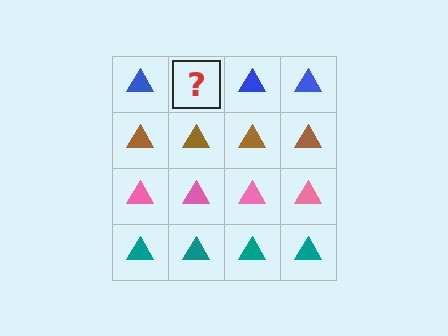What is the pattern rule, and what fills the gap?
The rule is that each row has a consistent color. The gap should be filled with a blue triangle.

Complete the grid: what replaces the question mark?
The question mark should be replaced with a blue triangle.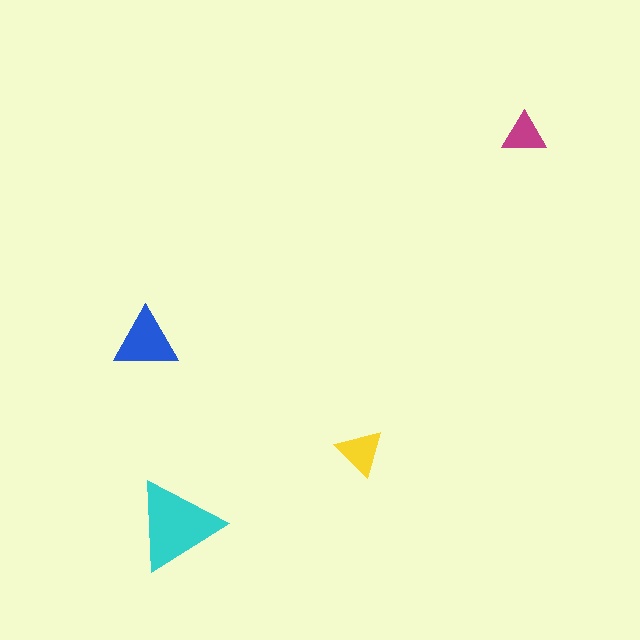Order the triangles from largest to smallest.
the cyan one, the blue one, the yellow one, the magenta one.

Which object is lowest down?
The cyan triangle is bottommost.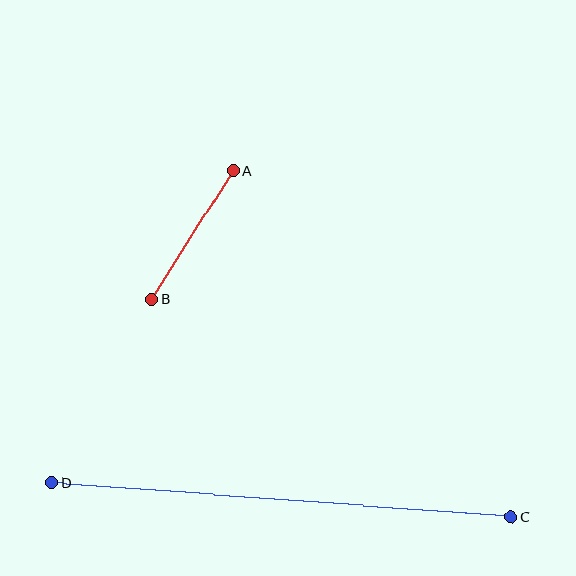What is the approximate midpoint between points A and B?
The midpoint is at approximately (192, 235) pixels.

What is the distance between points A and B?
The distance is approximately 152 pixels.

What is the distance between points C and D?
The distance is approximately 461 pixels.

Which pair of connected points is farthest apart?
Points C and D are farthest apart.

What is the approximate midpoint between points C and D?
The midpoint is at approximately (281, 500) pixels.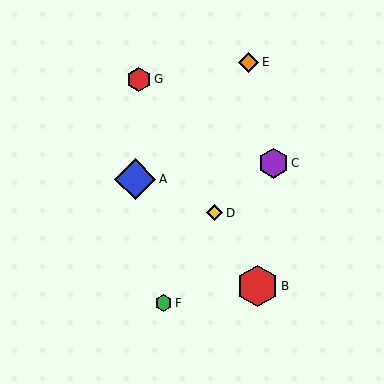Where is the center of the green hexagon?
The center of the green hexagon is at (163, 303).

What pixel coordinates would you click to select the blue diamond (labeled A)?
Click at (135, 179) to select the blue diamond A.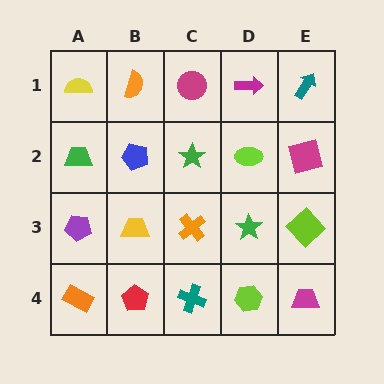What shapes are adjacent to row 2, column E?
A teal arrow (row 1, column E), a lime diamond (row 3, column E), a lime ellipse (row 2, column D).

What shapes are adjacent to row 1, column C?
A green star (row 2, column C), an orange semicircle (row 1, column B), a magenta arrow (row 1, column D).